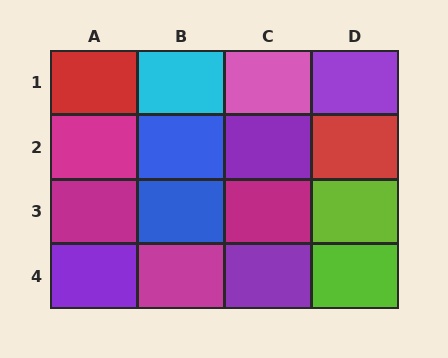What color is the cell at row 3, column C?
Magenta.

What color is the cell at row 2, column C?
Purple.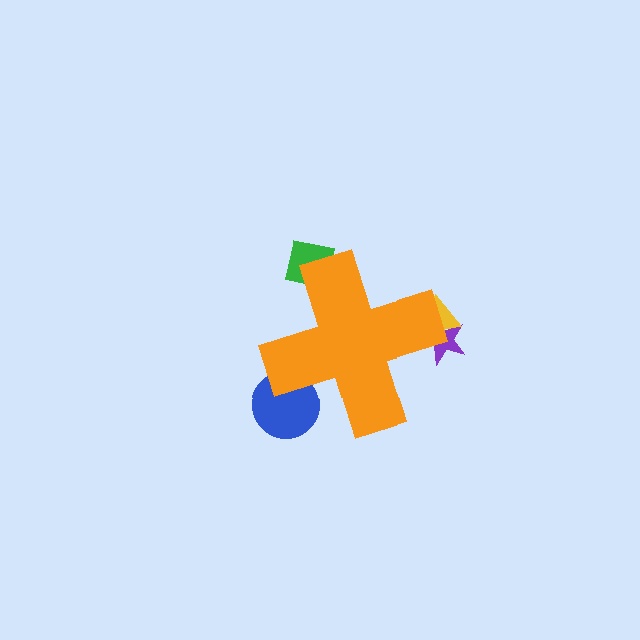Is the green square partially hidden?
Yes, the green square is partially hidden behind the orange cross.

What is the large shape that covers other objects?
An orange cross.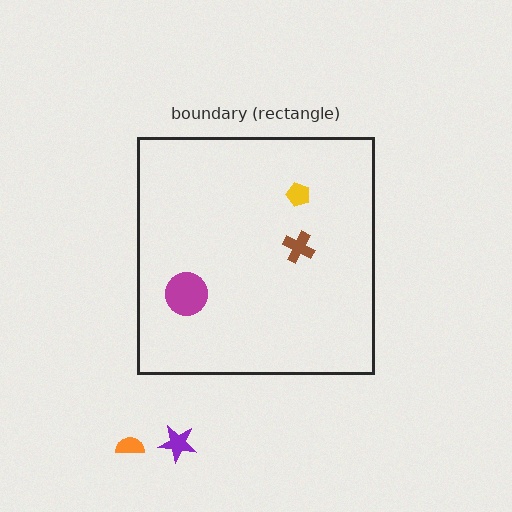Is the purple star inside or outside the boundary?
Outside.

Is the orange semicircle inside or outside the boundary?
Outside.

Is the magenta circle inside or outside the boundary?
Inside.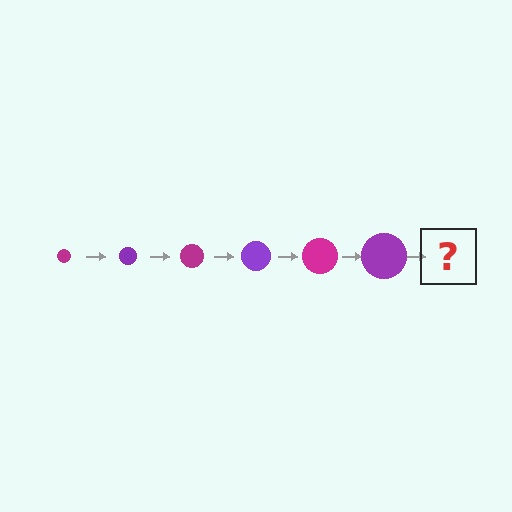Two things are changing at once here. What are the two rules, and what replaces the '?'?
The two rules are that the circle grows larger each step and the color cycles through magenta and purple. The '?' should be a magenta circle, larger than the previous one.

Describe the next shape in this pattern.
It should be a magenta circle, larger than the previous one.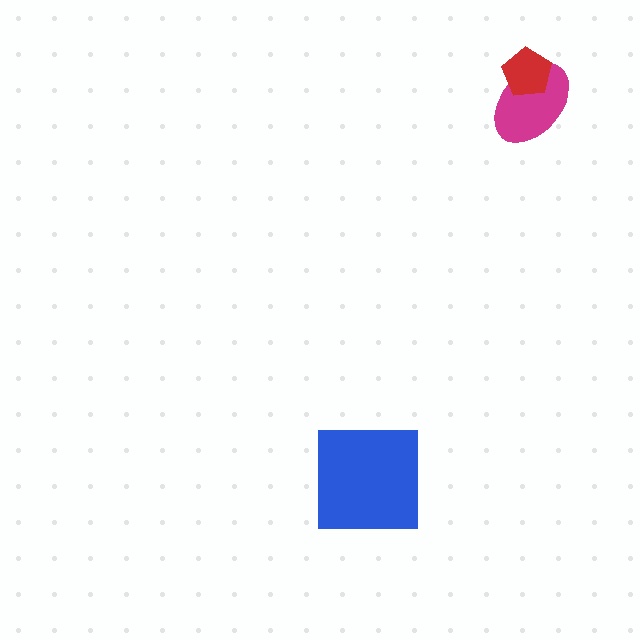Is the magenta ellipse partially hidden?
Yes, it is partially covered by another shape.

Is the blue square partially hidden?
No, no other shape covers it.